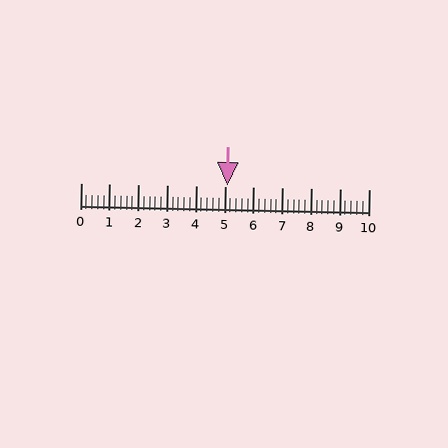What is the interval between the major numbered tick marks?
The major tick marks are spaced 1 units apart.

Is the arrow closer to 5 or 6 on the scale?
The arrow is closer to 5.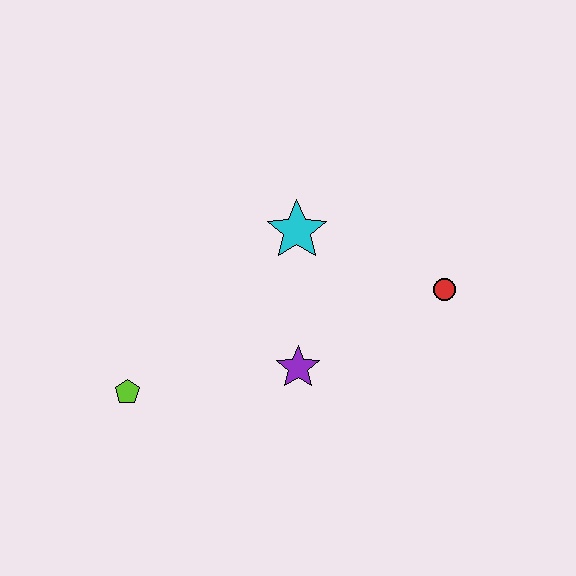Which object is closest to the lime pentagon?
The purple star is closest to the lime pentagon.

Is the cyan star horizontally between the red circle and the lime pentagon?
Yes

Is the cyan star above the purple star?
Yes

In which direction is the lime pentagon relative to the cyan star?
The lime pentagon is to the left of the cyan star.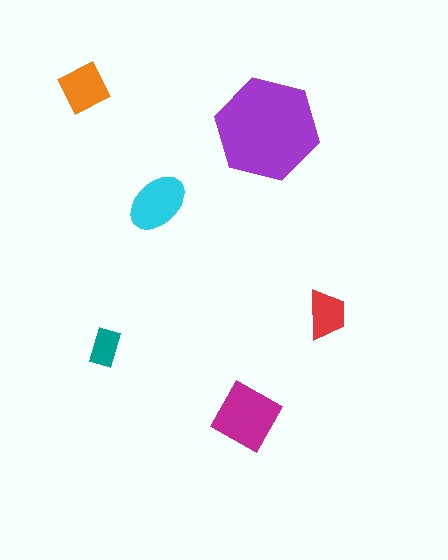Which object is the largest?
The purple hexagon.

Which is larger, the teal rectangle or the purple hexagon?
The purple hexagon.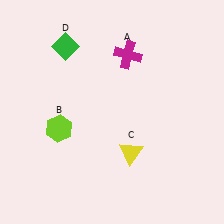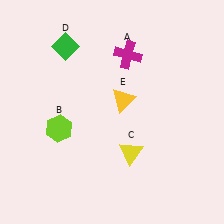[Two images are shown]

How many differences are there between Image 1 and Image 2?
There is 1 difference between the two images.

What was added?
A yellow triangle (E) was added in Image 2.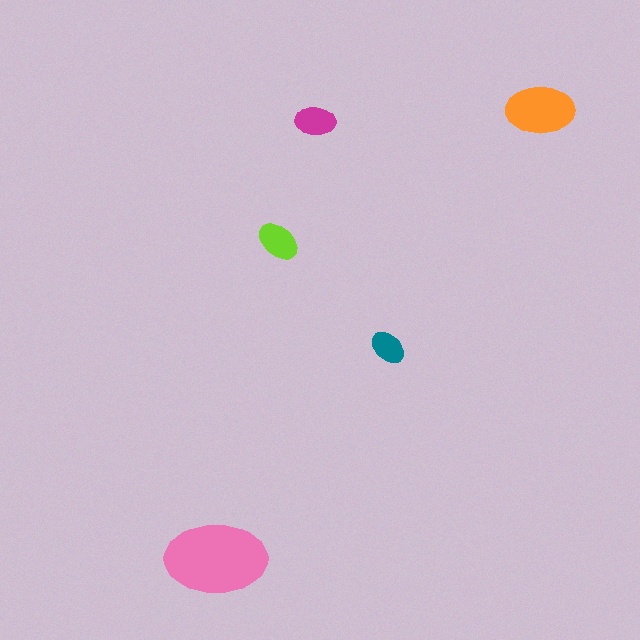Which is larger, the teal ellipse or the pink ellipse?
The pink one.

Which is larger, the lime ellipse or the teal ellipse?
The lime one.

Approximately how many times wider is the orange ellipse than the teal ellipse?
About 2 times wider.